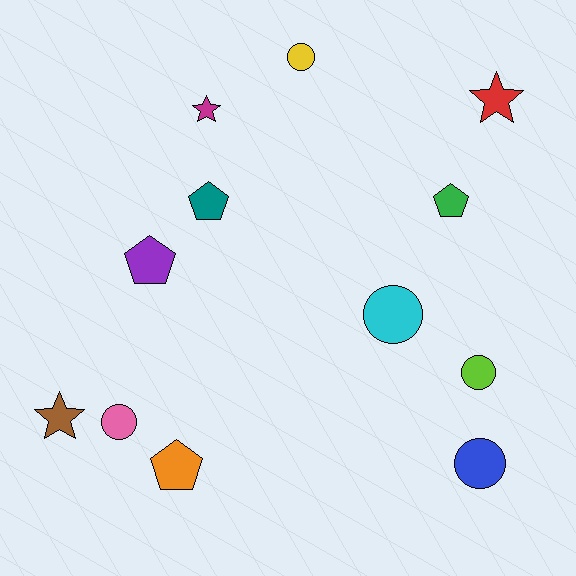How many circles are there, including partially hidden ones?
There are 5 circles.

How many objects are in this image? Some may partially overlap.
There are 12 objects.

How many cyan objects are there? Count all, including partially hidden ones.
There is 1 cyan object.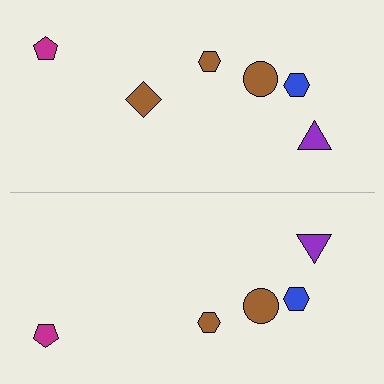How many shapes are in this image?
There are 11 shapes in this image.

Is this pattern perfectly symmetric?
No, the pattern is not perfectly symmetric. A brown diamond is missing from the bottom side.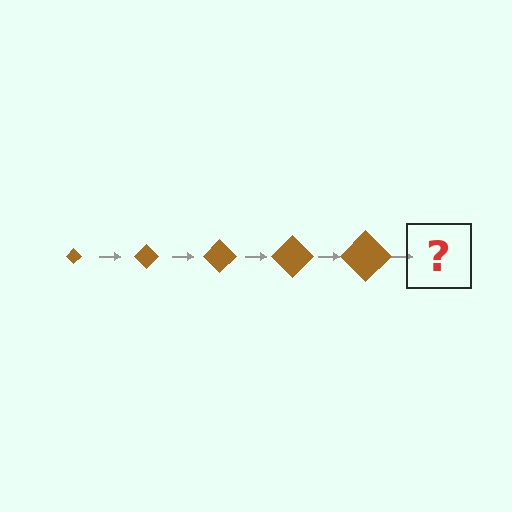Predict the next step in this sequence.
The next step is a brown diamond, larger than the previous one.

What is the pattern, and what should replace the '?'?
The pattern is that the diamond gets progressively larger each step. The '?' should be a brown diamond, larger than the previous one.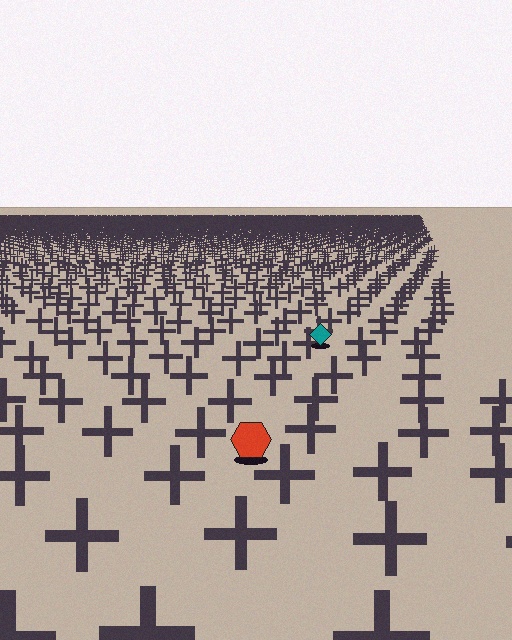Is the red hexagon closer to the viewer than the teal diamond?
Yes. The red hexagon is closer — you can tell from the texture gradient: the ground texture is coarser near it.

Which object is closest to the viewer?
The red hexagon is closest. The texture marks near it are larger and more spread out.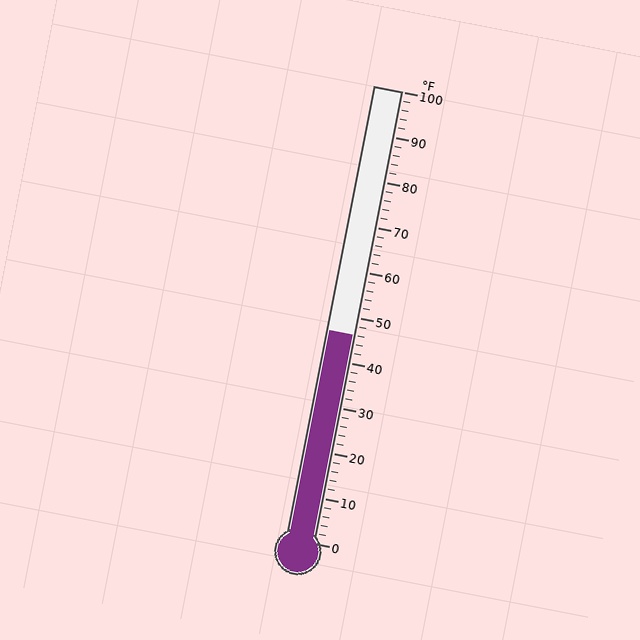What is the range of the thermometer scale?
The thermometer scale ranges from 0°F to 100°F.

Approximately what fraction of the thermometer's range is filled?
The thermometer is filled to approximately 45% of its range.